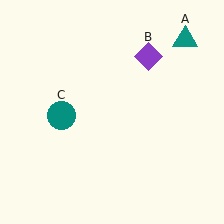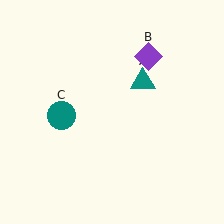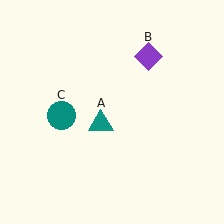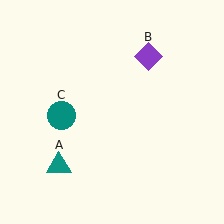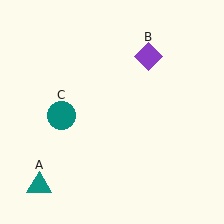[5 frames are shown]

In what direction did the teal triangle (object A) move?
The teal triangle (object A) moved down and to the left.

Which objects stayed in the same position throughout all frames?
Purple diamond (object B) and teal circle (object C) remained stationary.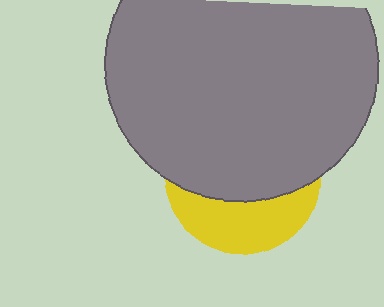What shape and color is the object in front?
The object in front is a gray circle.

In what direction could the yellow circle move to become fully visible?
The yellow circle could move down. That would shift it out from behind the gray circle entirely.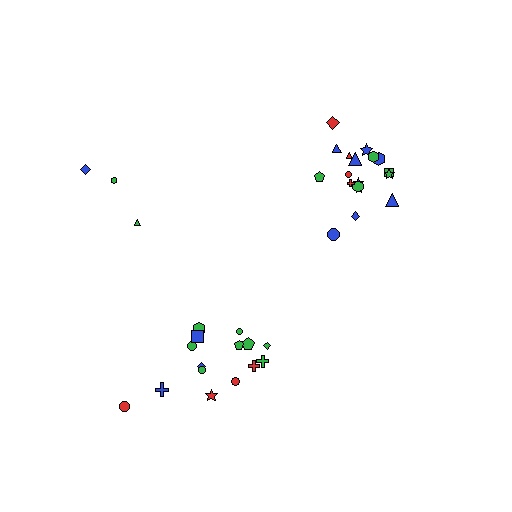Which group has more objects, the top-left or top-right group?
The top-right group.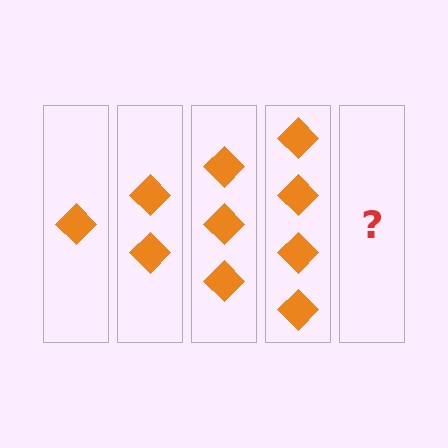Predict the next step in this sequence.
The next step is 5 diamonds.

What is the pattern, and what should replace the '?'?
The pattern is that each step adds one more diamond. The '?' should be 5 diamonds.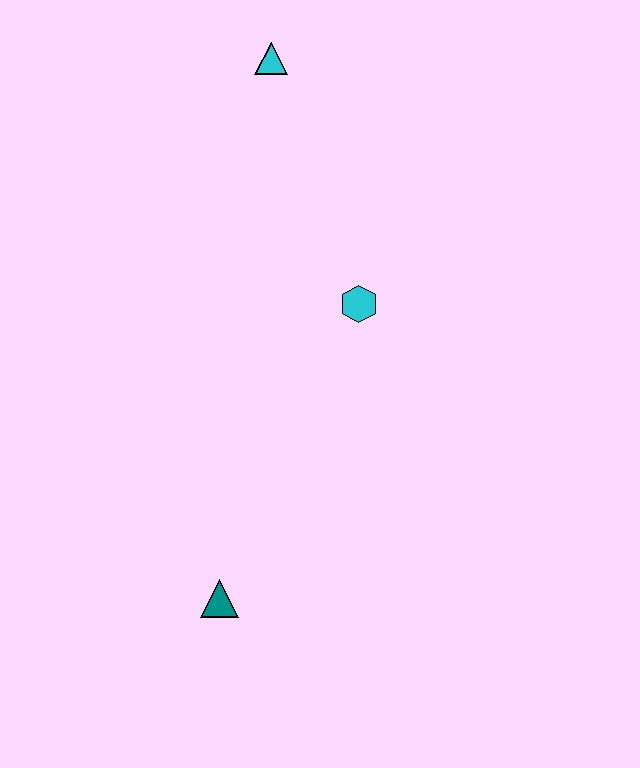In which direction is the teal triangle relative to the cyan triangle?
The teal triangle is below the cyan triangle.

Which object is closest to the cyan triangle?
The cyan hexagon is closest to the cyan triangle.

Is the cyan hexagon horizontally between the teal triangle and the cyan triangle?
No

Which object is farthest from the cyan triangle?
The teal triangle is farthest from the cyan triangle.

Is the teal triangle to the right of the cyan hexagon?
No